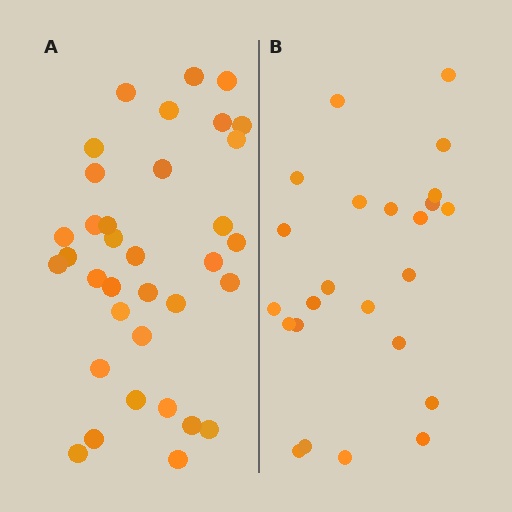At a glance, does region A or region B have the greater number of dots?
Region A (the left region) has more dots.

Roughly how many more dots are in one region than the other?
Region A has roughly 12 or so more dots than region B.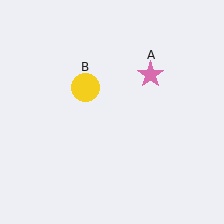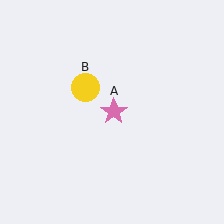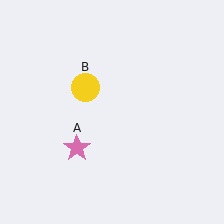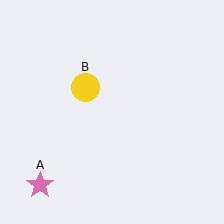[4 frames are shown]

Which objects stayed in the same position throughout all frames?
Yellow circle (object B) remained stationary.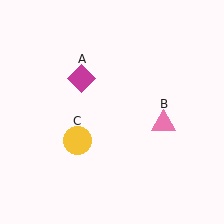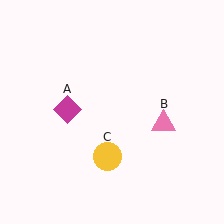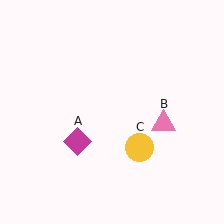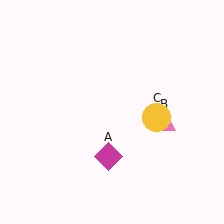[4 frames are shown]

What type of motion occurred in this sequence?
The magenta diamond (object A), yellow circle (object C) rotated counterclockwise around the center of the scene.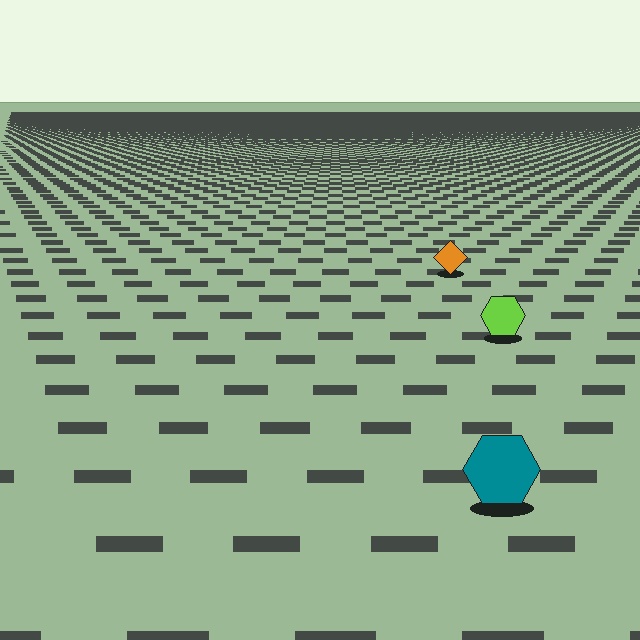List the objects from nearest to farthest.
From nearest to farthest: the teal hexagon, the lime hexagon, the orange diamond.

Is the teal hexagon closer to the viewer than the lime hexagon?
Yes. The teal hexagon is closer — you can tell from the texture gradient: the ground texture is coarser near it.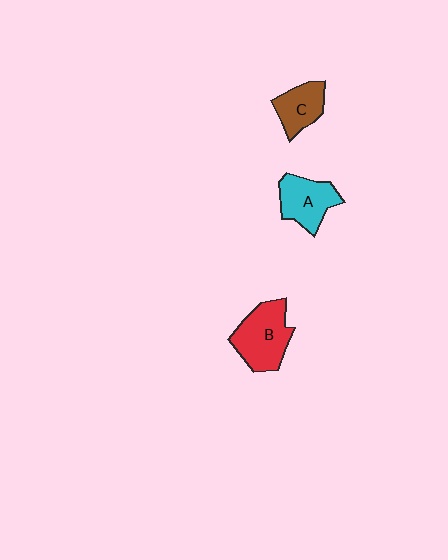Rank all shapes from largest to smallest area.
From largest to smallest: B (red), A (cyan), C (brown).